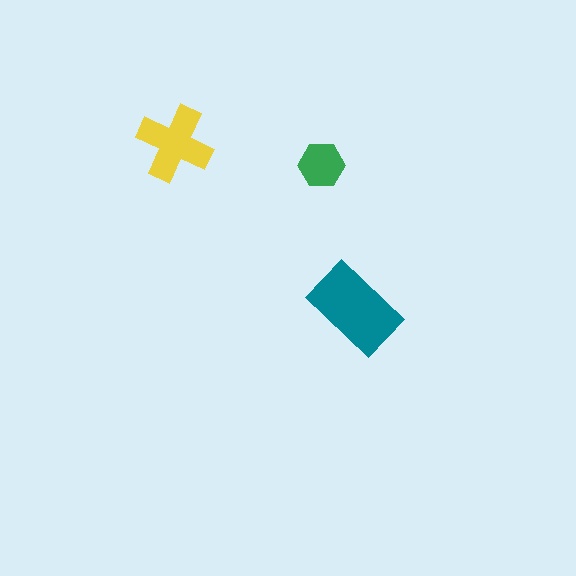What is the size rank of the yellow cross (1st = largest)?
2nd.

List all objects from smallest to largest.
The green hexagon, the yellow cross, the teal rectangle.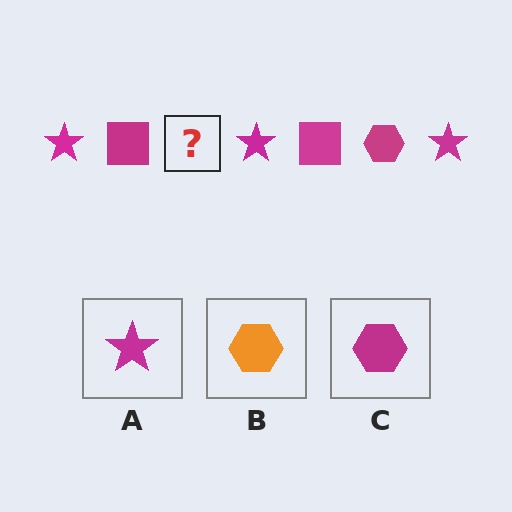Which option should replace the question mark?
Option C.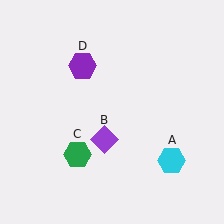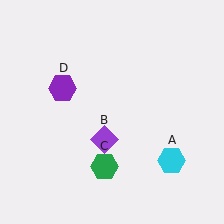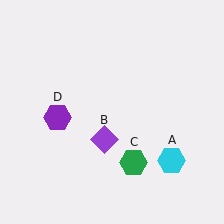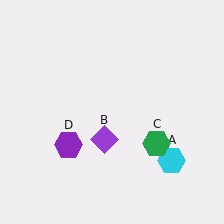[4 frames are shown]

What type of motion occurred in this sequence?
The green hexagon (object C), purple hexagon (object D) rotated counterclockwise around the center of the scene.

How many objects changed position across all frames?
2 objects changed position: green hexagon (object C), purple hexagon (object D).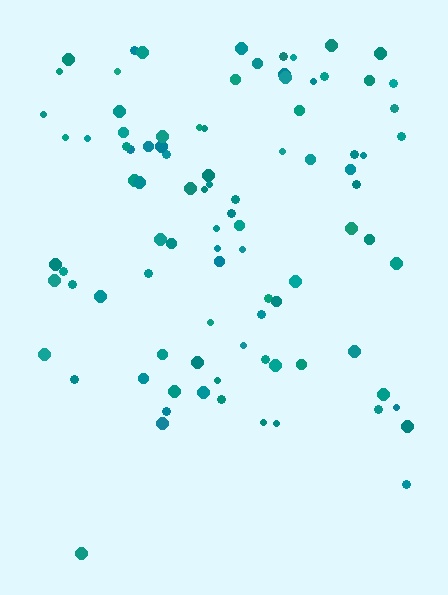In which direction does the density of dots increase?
From bottom to top, with the top side densest.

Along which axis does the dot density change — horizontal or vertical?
Vertical.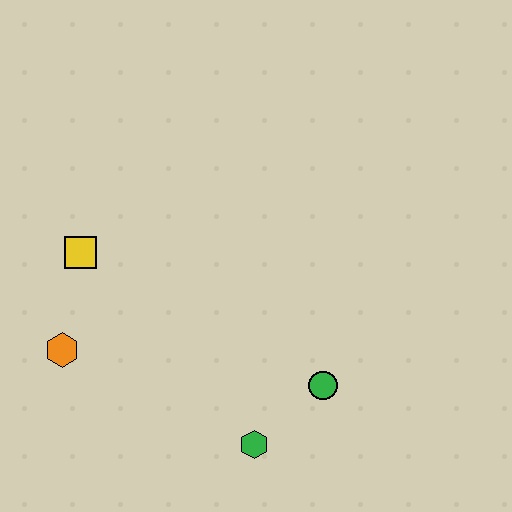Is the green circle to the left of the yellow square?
No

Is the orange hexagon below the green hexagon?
No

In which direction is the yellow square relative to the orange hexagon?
The yellow square is above the orange hexagon.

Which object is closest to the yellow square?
The orange hexagon is closest to the yellow square.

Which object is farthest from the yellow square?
The green circle is farthest from the yellow square.